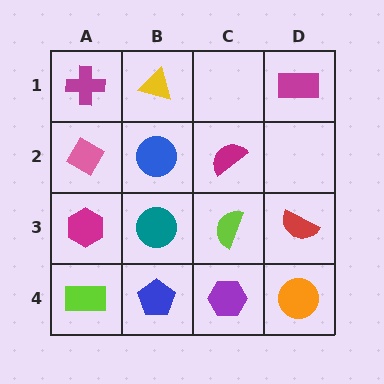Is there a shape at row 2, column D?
No, that cell is empty.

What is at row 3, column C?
A lime semicircle.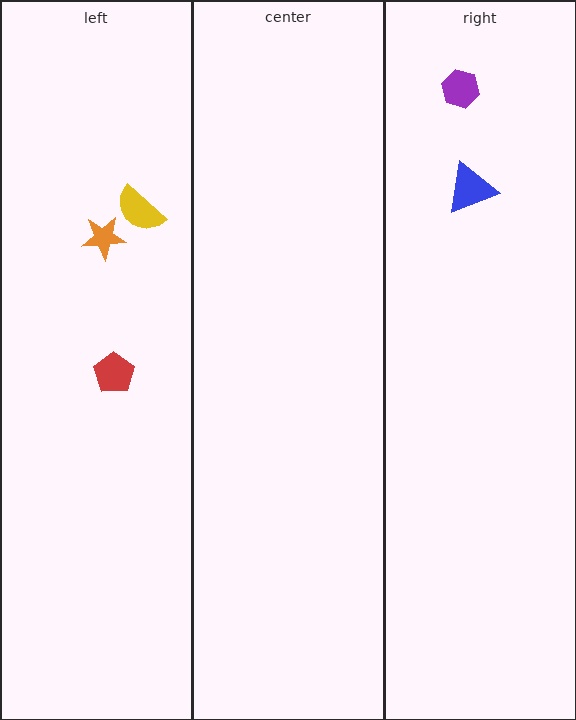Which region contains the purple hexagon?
The right region.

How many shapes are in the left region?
3.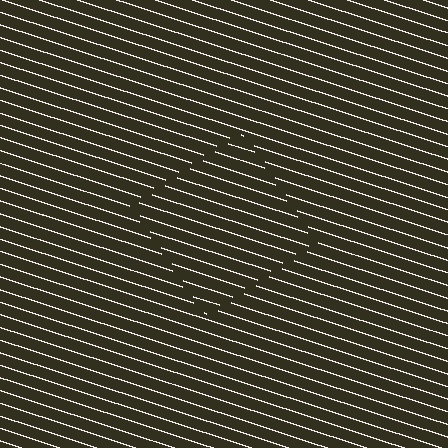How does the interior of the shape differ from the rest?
The interior of the shape contains the same grating, shifted by half a period — the contour is defined by the phase discontinuity where line-ends from the inner and outer gratings abut.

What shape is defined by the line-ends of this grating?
An illusory square. The interior of the shape contains the same grating, shifted by half a period — the contour is defined by the phase discontinuity where line-ends from the inner and outer gratings abut.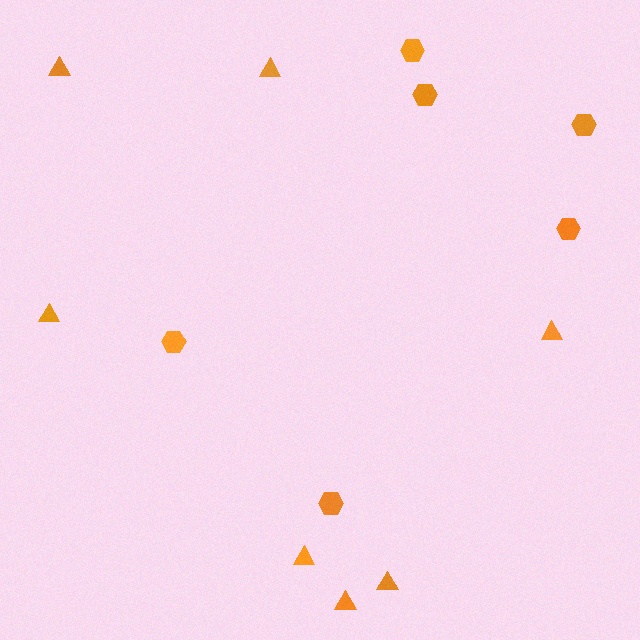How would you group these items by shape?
There are 2 groups: one group of hexagons (6) and one group of triangles (7).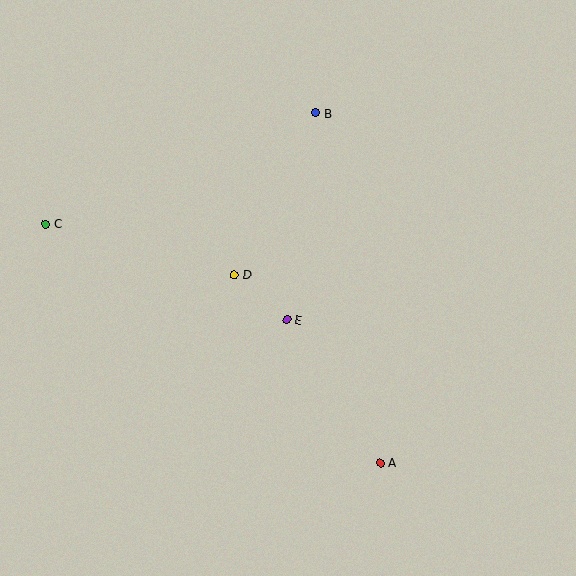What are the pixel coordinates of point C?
Point C is at (45, 224).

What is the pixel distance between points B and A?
The distance between B and A is 356 pixels.